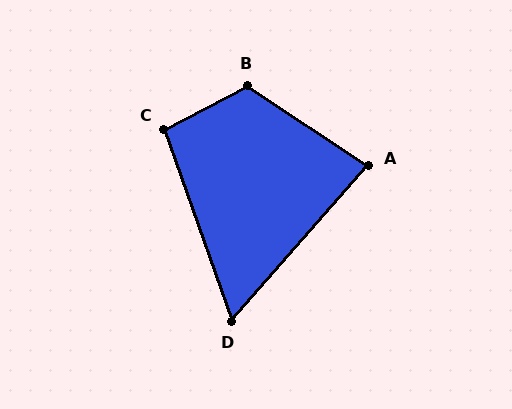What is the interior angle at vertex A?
Approximately 82 degrees (acute).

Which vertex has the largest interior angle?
B, at approximately 119 degrees.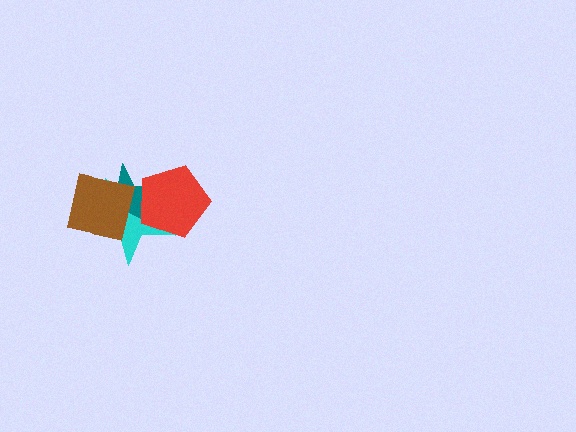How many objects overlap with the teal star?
3 objects overlap with the teal star.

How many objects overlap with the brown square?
2 objects overlap with the brown square.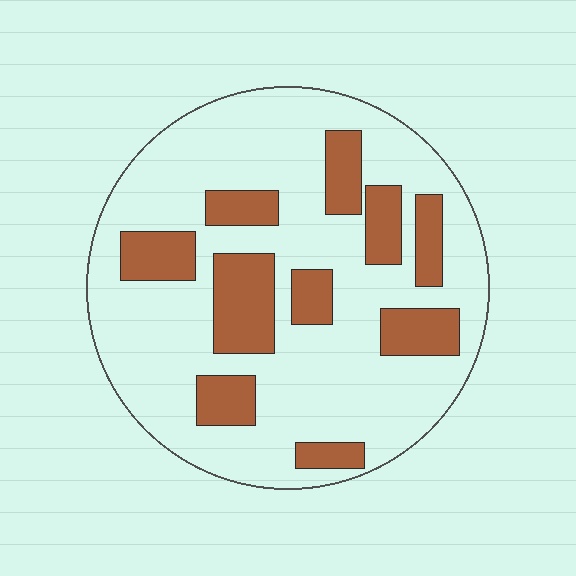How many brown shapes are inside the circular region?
10.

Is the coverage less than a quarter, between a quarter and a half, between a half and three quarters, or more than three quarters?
Between a quarter and a half.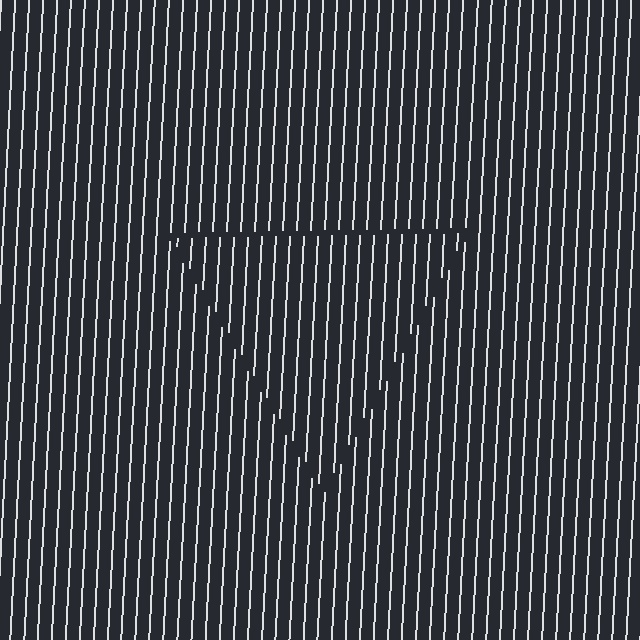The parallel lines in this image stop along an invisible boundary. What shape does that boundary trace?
An illusory triangle. The interior of the shape contains the same grating, shifted by half a period — the contour is defined by the phase discontinuity where line-ends from the inner and outer gratings abut.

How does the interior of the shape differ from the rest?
The interior of the shape contains the same grating, shifted by half a period — the contour is defined by the phase discontinuity where line-ends from the inner and outer gratings abut.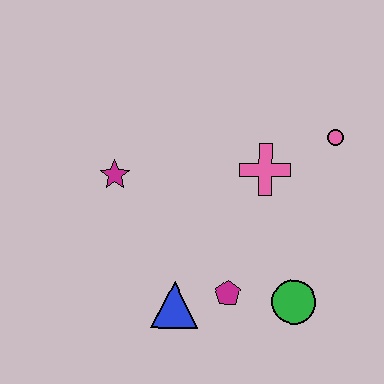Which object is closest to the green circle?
The magenta pentagon is closest to the green circle.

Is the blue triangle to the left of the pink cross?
Yes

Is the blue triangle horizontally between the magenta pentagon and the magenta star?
Yes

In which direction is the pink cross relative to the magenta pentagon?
The pink cross is above the magenta pentagon.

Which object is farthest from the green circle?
The magenta star is farthest from the green circle.